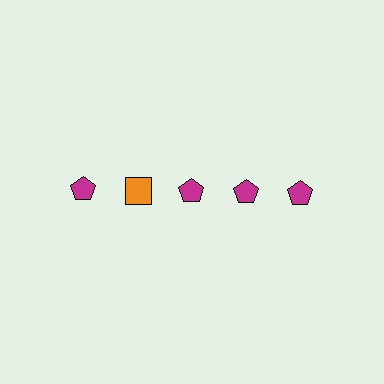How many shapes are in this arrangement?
There are 5 shapes arranged in a grid pattern.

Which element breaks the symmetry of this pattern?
The orange square in the top row, second from left column breaks the symmetry. All other shapes are magenta pentagons.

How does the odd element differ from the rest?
It differs in both color (orange instead of magenta) and shape (square instead of pentagon).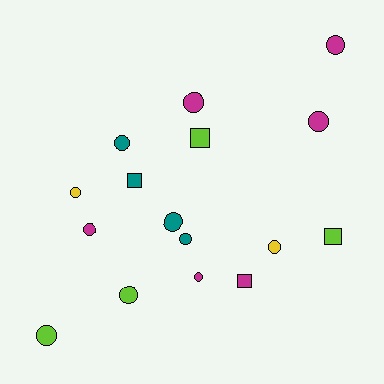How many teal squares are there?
There is 1 teal square.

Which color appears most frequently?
Magenta, with 6 objects.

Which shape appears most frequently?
Circle, with 12 objects.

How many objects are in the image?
There are 16 objects.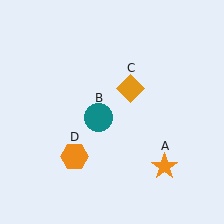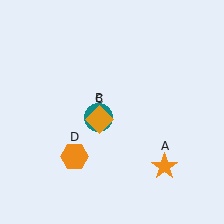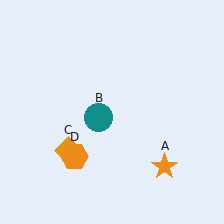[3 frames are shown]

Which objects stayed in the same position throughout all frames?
Orange star (object A) and teal circle (object B) and orange hexagon (object D) remained stationary.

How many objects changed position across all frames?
1 object changed position: orange diamond (object C).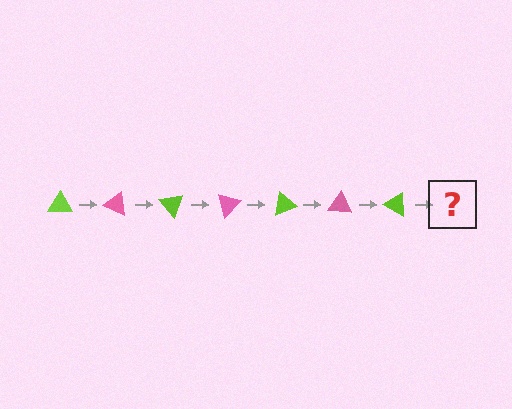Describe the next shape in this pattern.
It should be a pink triangle, rotated 175 degrees from the start.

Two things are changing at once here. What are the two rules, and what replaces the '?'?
The two rules are that it rotates 25 degrees each step and the color cycles through lime and pink. The '?' should be a pink triangle, rotated 175 degrees from the start.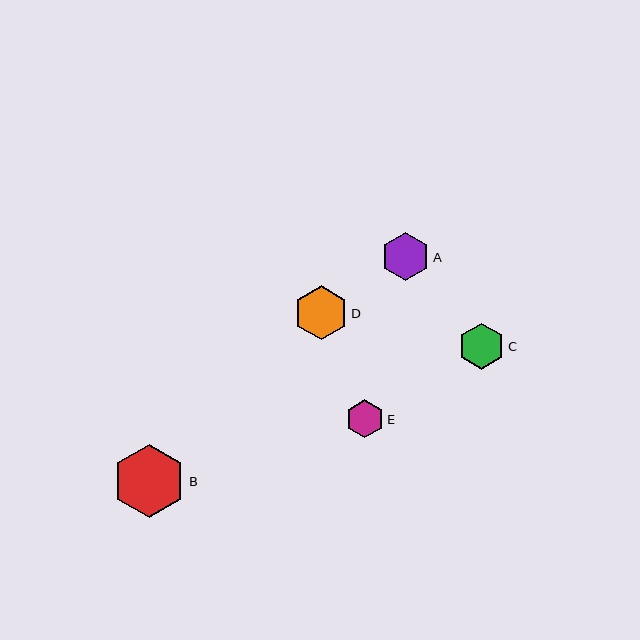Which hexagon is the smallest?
Hexagon E is the smallest with a size of approximately 38 pixels.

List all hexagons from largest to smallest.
From largest to smallest: B, D, A, C, E.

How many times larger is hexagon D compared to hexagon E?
Hexagon D is approximately 1.4 times the size of hexagon E.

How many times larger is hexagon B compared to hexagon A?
Hexagon B is approximately 1.5 times the size of hexagon A.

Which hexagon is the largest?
Hexagon B is the largest with a size of approximately 73 pixels.